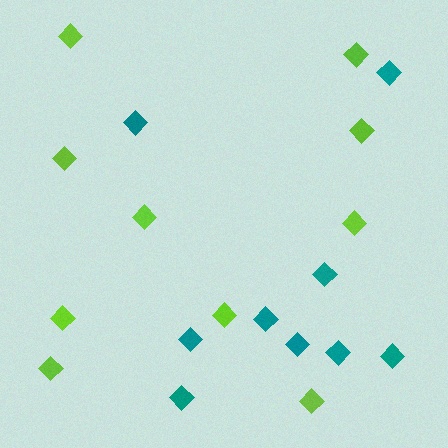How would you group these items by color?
There are 2 groups: one group of teal diamonds (9) and one group of lime diamonds (10).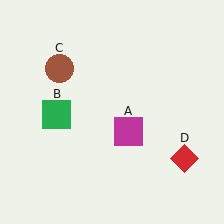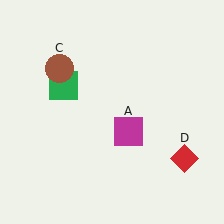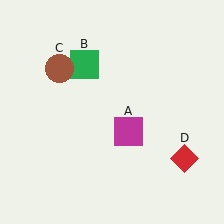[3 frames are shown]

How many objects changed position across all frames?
1 object changed position: green square (object B).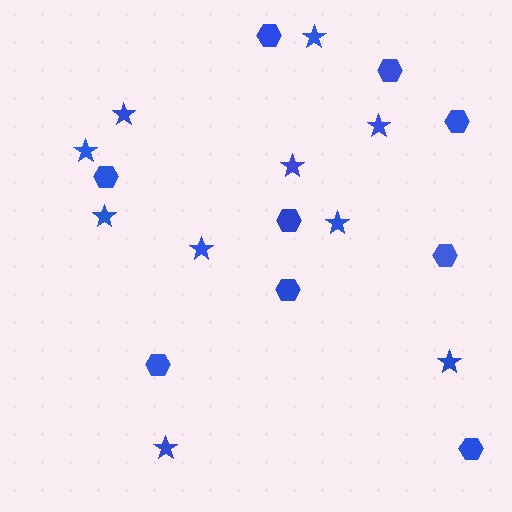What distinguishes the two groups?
There are 2 groups: one group of hexagons (9) and one group of stars (10).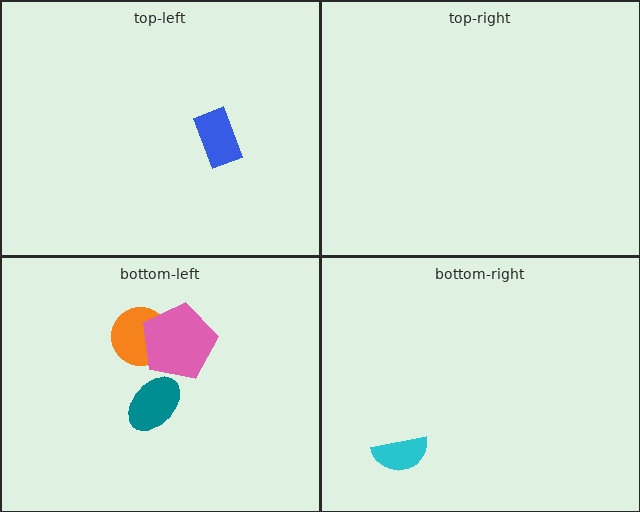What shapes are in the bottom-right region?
The cyan semicircle.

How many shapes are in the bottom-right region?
1.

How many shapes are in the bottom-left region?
3.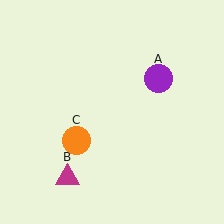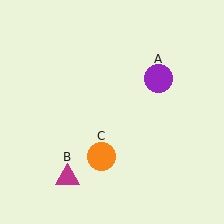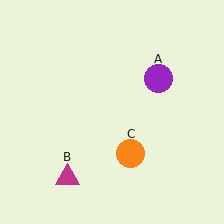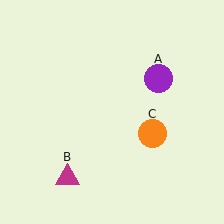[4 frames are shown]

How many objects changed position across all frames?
1 object changed position: orange circle (object C).